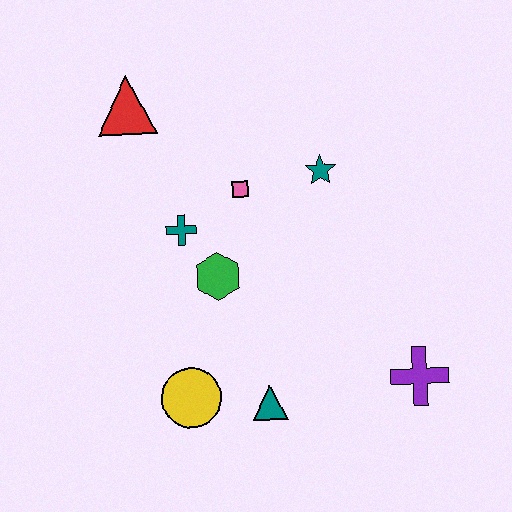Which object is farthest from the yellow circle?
The red triangle is farthest from the yellow circle.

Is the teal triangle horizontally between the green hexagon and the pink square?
No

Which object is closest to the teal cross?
The green hexagon is closest to the teal cross.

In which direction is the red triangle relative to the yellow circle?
The red triangle is above the yellow circle.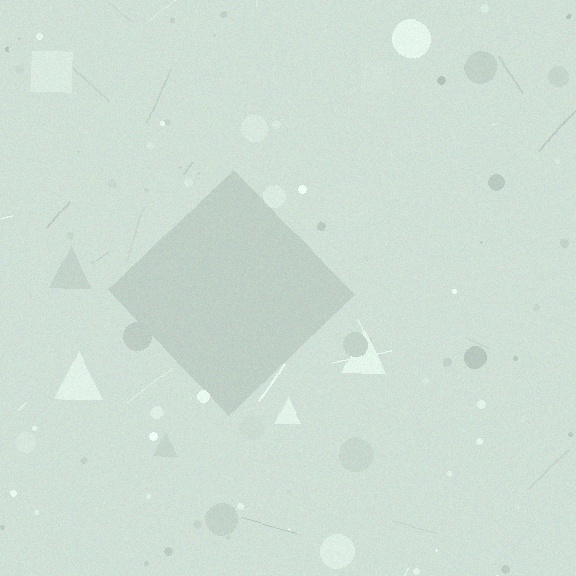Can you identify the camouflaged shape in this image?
The camouflaged shape is a diamond.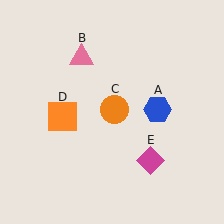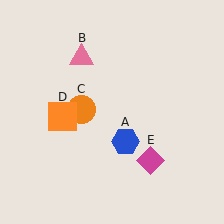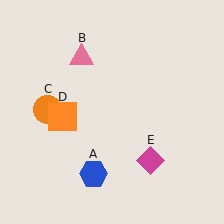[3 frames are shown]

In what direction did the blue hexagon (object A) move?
The blue hexagon (object A) moved down and to the left.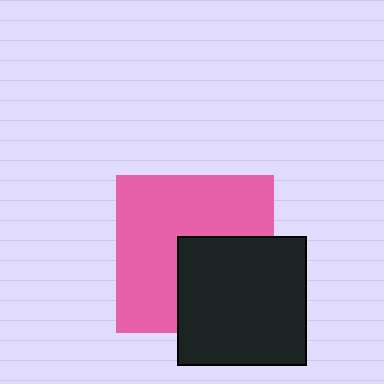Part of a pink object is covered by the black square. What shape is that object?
It is a square.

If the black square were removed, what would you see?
You would see the complete pink square.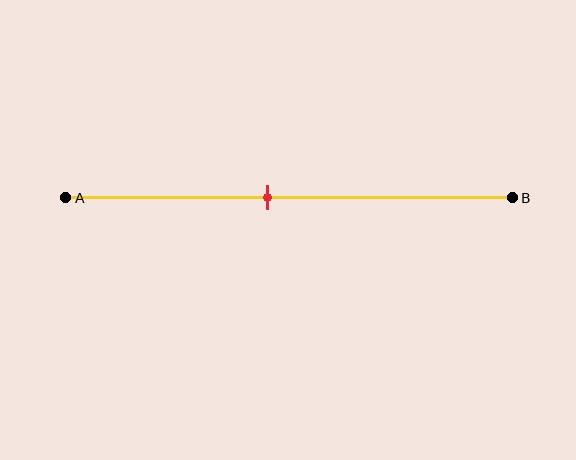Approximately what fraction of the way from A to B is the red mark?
The red mark is approximately 45% of the way from A to B.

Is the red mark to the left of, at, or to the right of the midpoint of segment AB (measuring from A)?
The red mark is to the left of the midpoint of segment AB.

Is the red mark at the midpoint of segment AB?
No, the mark is at about 45% from A, not at the 50% midpoint.